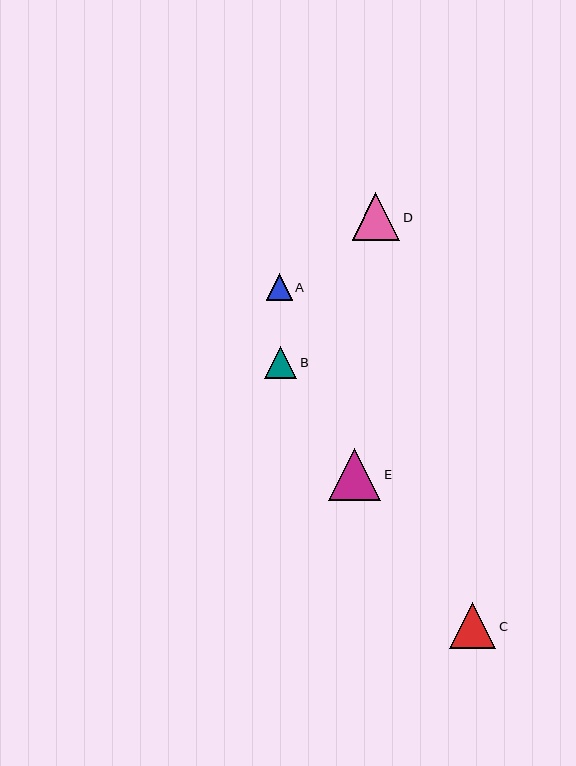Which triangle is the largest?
Triangle E is the largest with a size of approximately 53 pixels.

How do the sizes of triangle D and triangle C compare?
Triangle D and triangle C are approximately the same size.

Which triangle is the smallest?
Triangle A is the smallest with a size of approximately 26 pixels.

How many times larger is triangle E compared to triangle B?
Triangle E is approximately 1.6 times the size of triangle B.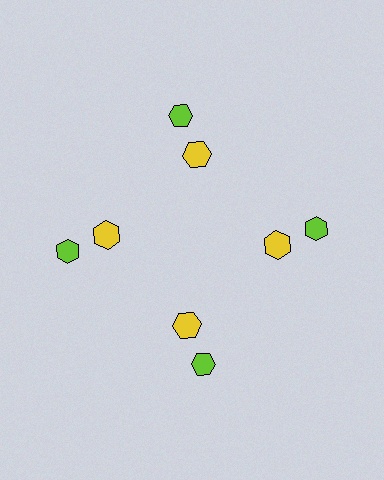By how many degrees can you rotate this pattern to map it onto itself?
The pattern maps onto itself every 90 degrees of rotation.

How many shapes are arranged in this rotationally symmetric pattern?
There are 8 shapes, arranged in 4 groups of 2.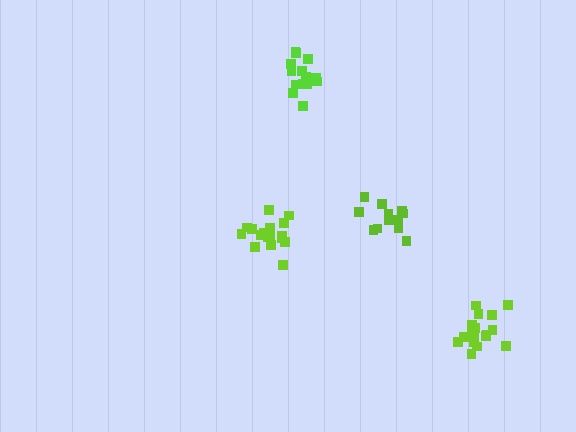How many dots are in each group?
Group 1: 13 dots, Group 2: 14 dots, Group 3: 18 dots, Group 4: 17 dots (62 total).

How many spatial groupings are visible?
There are 4 spatial groupings.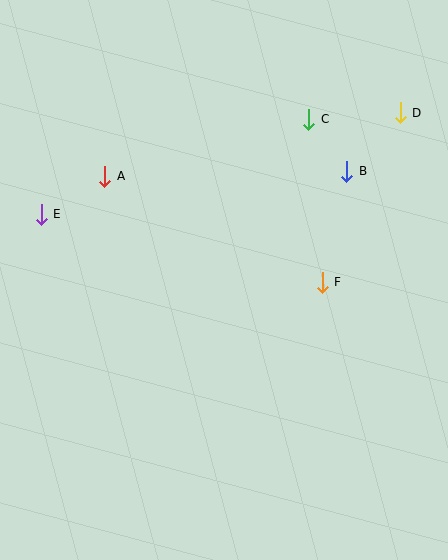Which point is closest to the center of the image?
Point F at (322, 282) is closest to the center.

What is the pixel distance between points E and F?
The distance between E and F is 289 pixels.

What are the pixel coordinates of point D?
Point D is at (400, 113).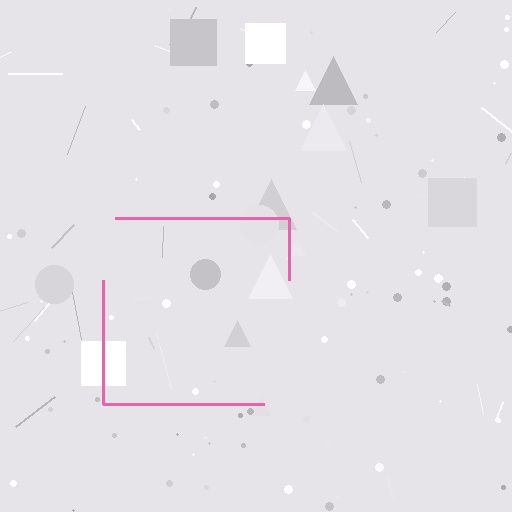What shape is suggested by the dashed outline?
The dashed outline suggests a square.